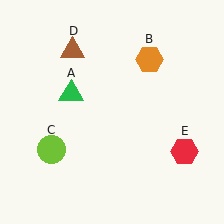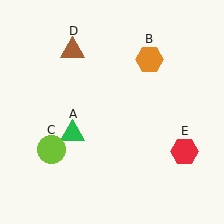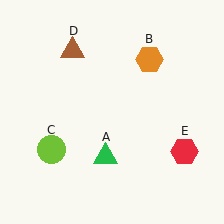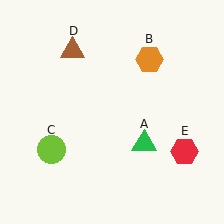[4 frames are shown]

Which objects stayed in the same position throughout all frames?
Orange hexagon (object B) and lime circle (object C) and brown triangle (object D) and red hexagon (object E) remained stationary.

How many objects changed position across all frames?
1 object changed position: green triangle (object A).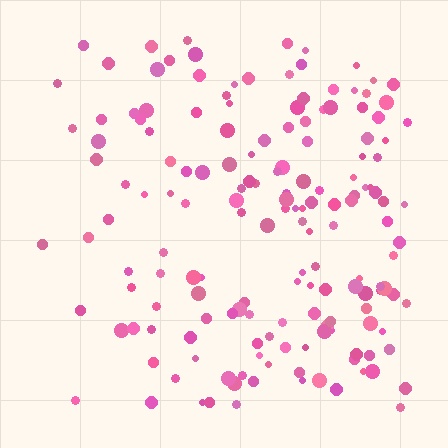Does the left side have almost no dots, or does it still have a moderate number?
Still a moderate number, just noticeably fewer than the right.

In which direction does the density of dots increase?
From left to right, with the right side densest.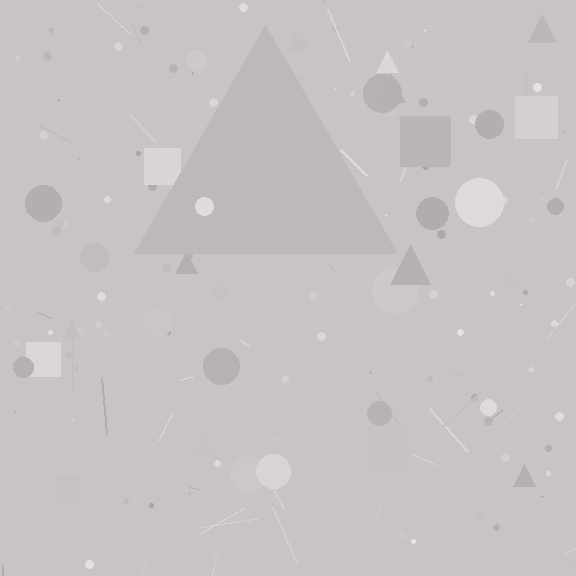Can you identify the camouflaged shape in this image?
The camouflaged shape is a triangle.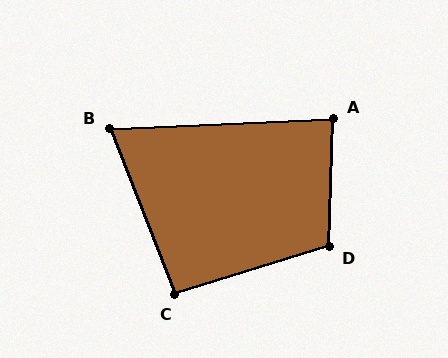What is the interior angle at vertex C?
Approximately 94 degrees (approximately right).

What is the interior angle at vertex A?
Approximately 86 degrees (approximately right).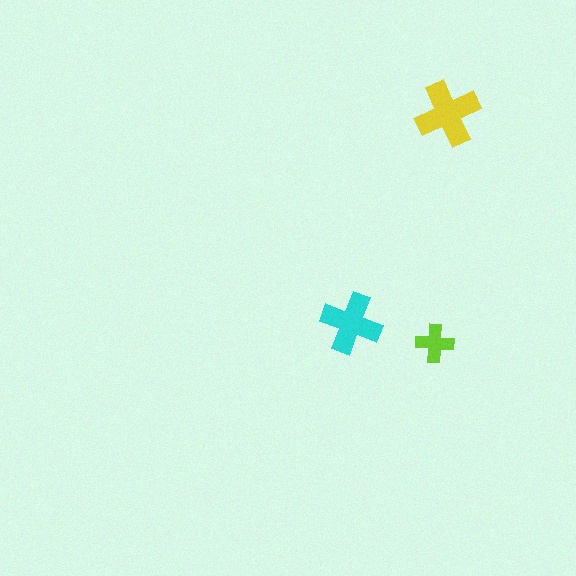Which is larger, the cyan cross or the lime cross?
The cyan one.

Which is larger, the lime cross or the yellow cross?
The yellow one.